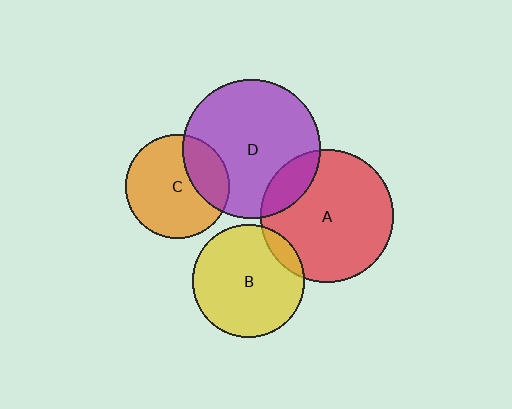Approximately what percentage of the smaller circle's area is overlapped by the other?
Approximately 25%.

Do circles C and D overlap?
Yes.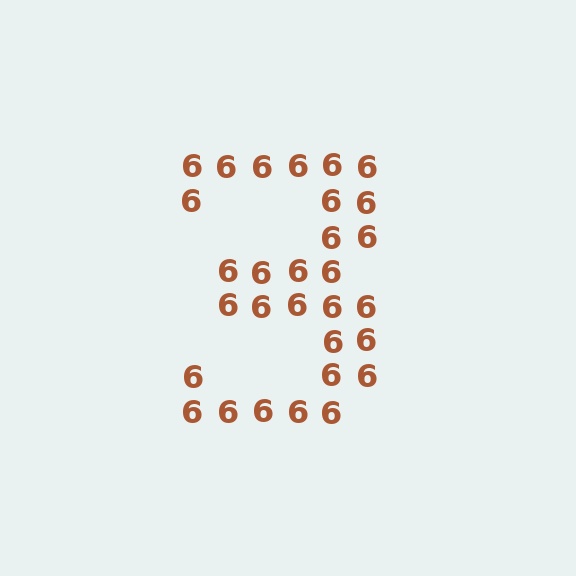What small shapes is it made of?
It is made of small digit 6's.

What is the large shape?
The large shape is the digit 3.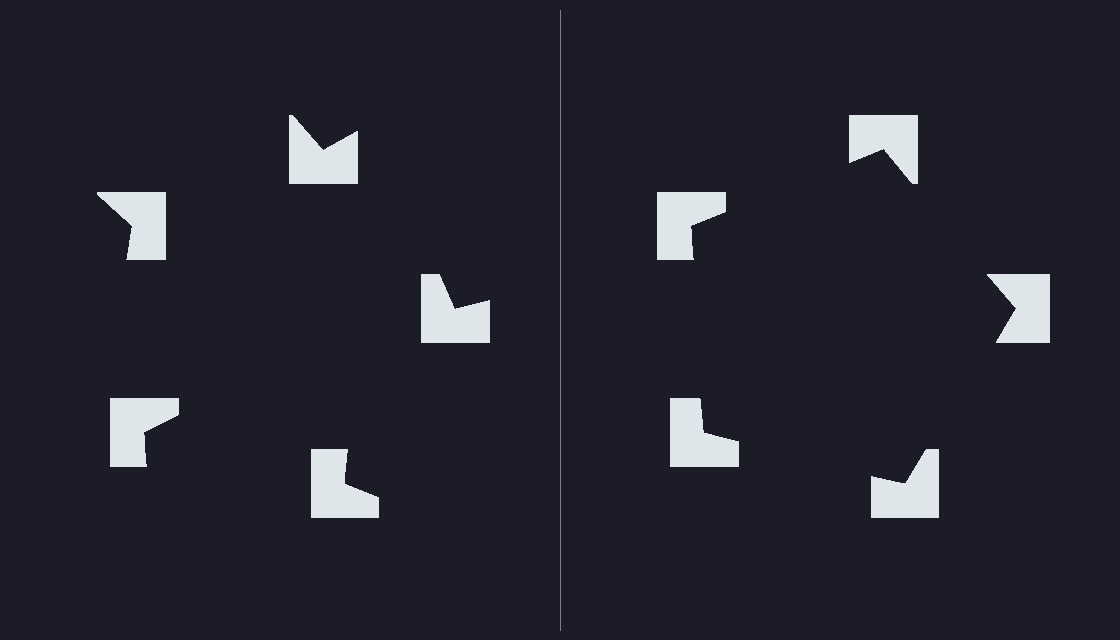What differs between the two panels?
The notched squares are positioned identically on both sides; only the wedge orientations differ. On the right they align to a pentagon; on the left they are misaligned.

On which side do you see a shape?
An illusory pentagon appears on the right side. On the left side the wedge cuts are rotated, so no coherent shape forms.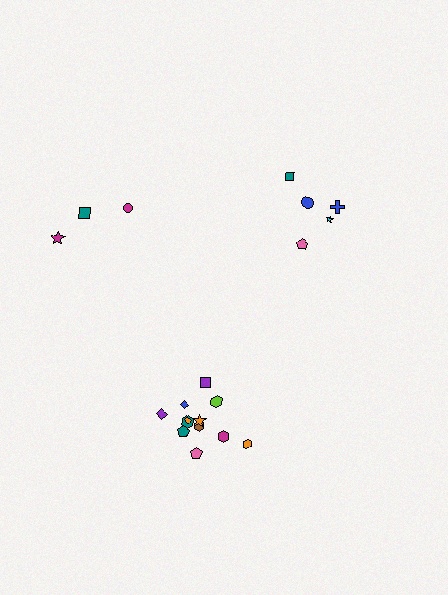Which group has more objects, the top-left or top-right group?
The top-right group.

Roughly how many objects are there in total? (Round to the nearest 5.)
Roughly 20 objects in total.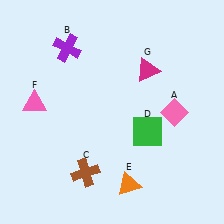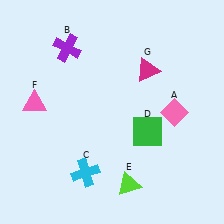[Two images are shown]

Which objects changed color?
C changed from brown to cyan. E changed from orange to lime.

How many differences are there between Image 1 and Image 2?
There are 2 differences between the two images.